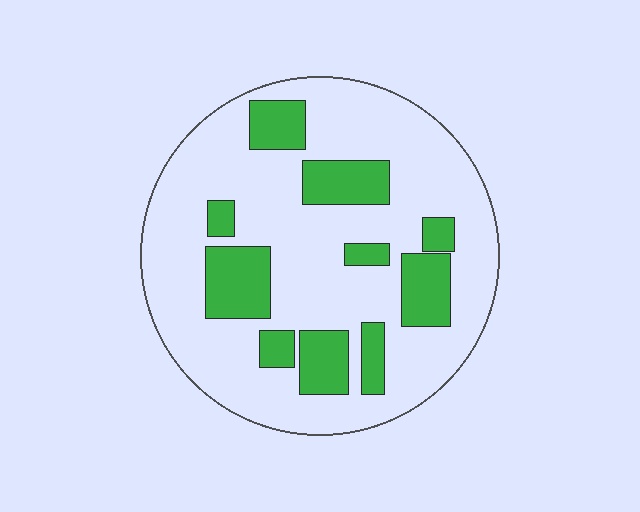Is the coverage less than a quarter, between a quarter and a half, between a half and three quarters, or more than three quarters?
Less than a quarter.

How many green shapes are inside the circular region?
10.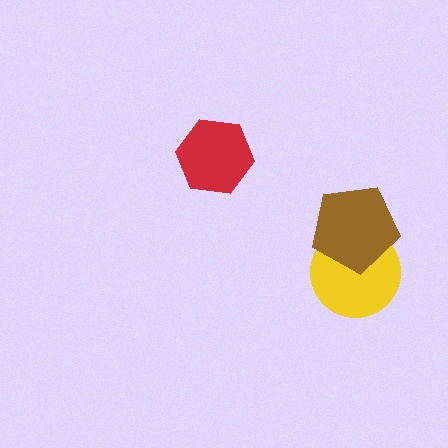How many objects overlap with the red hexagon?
0 objects overlap with the red hexagon.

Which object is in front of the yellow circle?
The brown pentagon is in front of the yellow circle.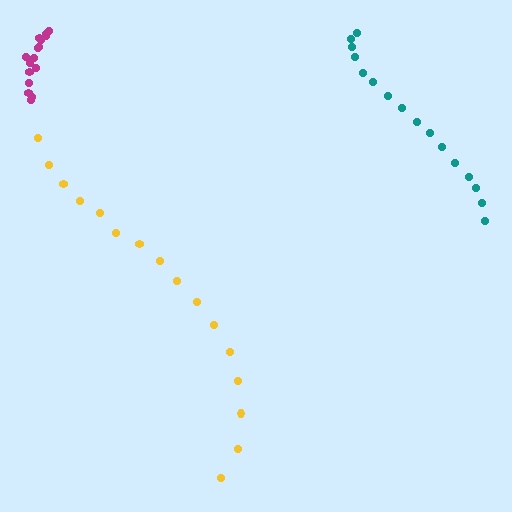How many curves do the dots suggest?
There are 3 distinct paths.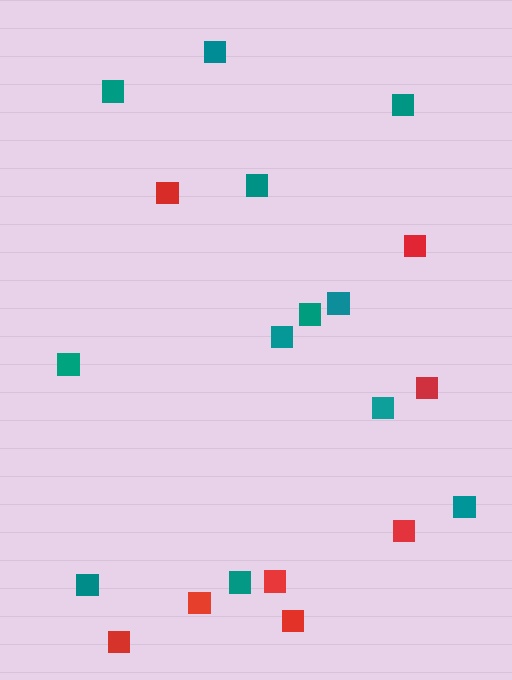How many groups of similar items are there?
There are 2 groups: one group of teal squares (12) and one group of red squares (8).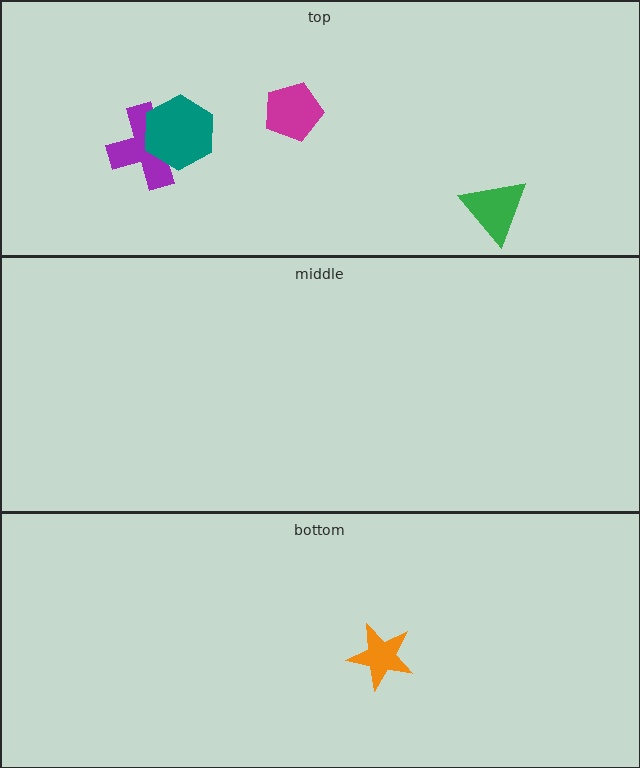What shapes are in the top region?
The green triangle, the purple cross, the teal hexagon, the magenta pentagon.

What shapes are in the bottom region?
The orange star.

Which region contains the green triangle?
The top region.